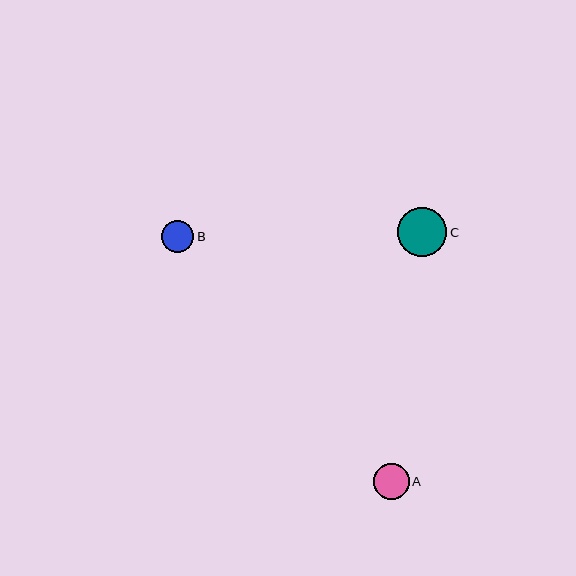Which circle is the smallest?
Circle B is the smallest with a size of approximately 32 pixels.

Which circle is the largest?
Circle C is the largest with a size of approximately 49 pixels.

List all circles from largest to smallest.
From largest to smallest: C, A, B.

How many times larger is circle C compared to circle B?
Circle C is approximately 1.5 times the size of circle B.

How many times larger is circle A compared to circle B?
Circle A is approximately 1.1 times the size of circle B.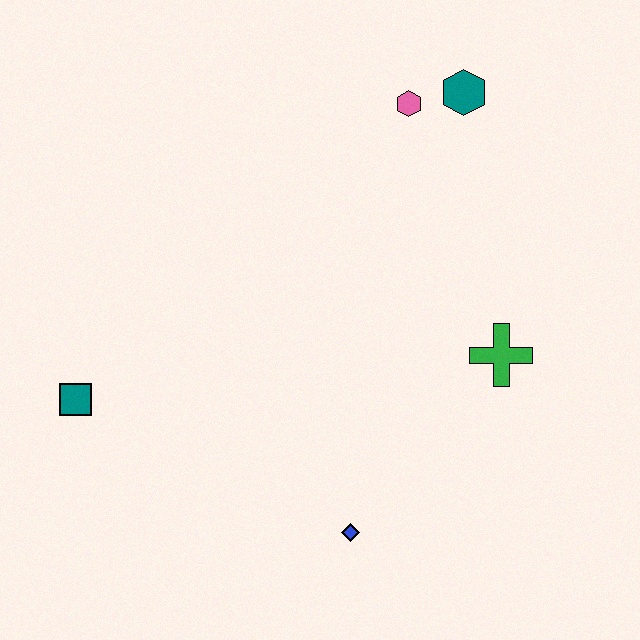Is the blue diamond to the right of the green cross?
No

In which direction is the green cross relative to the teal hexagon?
The green cross is below the teal hexagon.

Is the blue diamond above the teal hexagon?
No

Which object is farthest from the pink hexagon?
The teal square is farthest from the pink hexagon.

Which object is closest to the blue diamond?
The green cross is closest to the blue diamond.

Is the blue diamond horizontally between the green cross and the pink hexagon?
No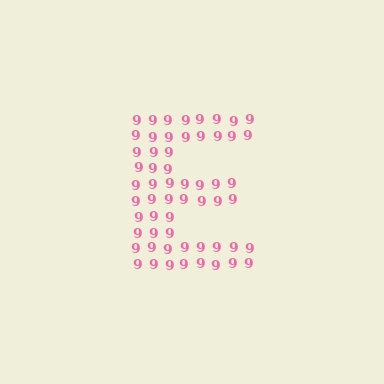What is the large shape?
The large shape is the letter E.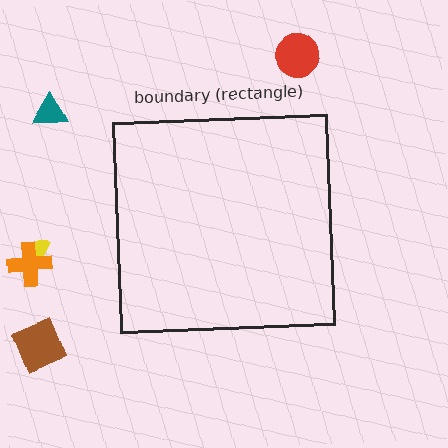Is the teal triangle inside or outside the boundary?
Outside.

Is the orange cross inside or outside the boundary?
Outside.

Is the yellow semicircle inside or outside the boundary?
Outside.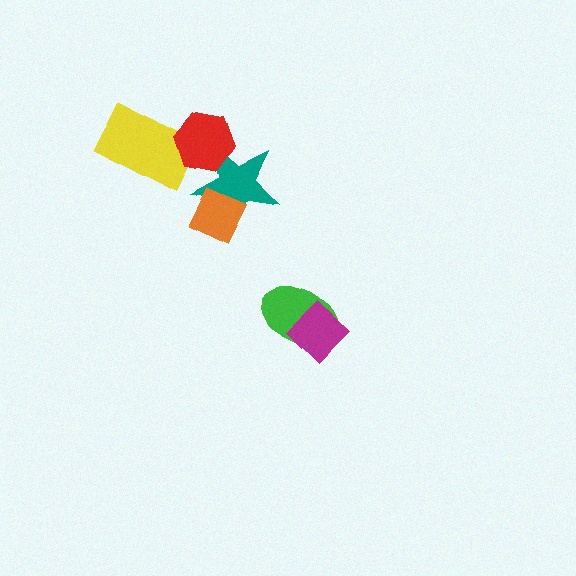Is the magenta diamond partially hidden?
No, no other shape covers it.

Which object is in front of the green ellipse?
The magenta diamond is in front of the green ellipse.